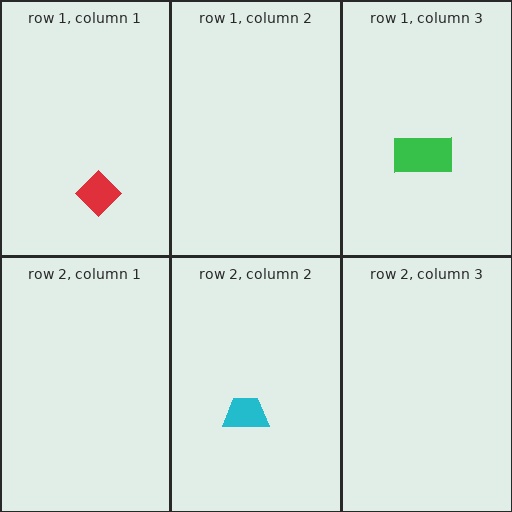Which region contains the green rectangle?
The row 1, column 3 region.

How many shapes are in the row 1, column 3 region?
1.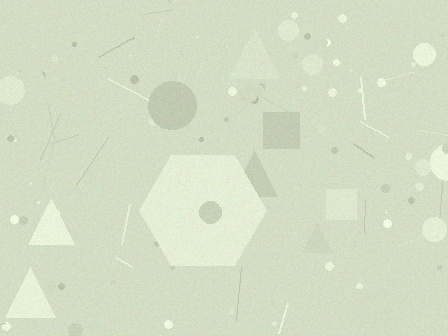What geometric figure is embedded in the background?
A hexagon is embedded in the background.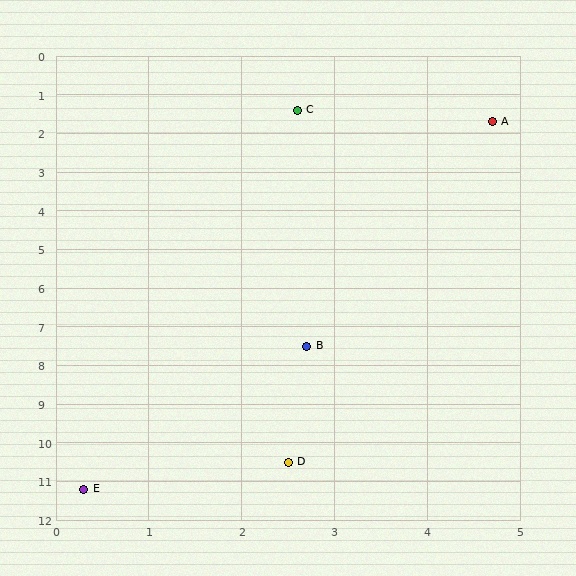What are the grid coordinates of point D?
Point D is at approximately (2.5, 10.5).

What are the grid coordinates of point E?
Point E is at approximately (0.3, 11.2).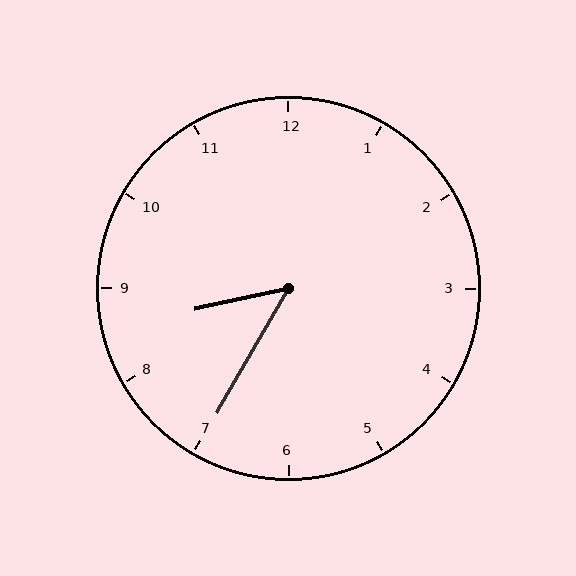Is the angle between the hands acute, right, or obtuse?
It is acute.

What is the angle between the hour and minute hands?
Approximately 48 degrees.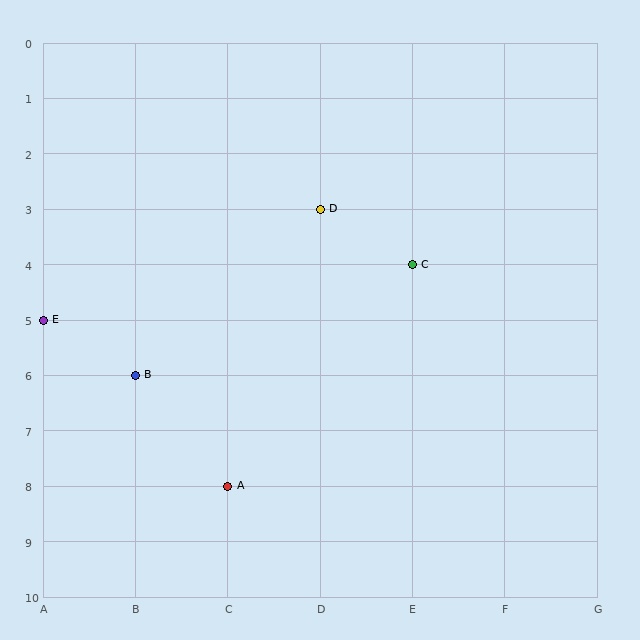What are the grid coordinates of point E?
Point E is at grid coordinates (A, 5).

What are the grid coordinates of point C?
Point C is at grid coordinates (E, 4).